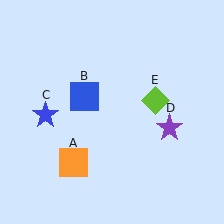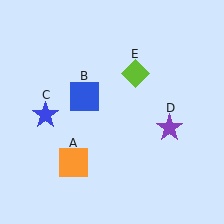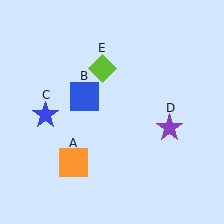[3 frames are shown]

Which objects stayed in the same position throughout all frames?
Orange square (object A) and blue square (object B) and blue star (object C) and purple star (object D) remained stationary.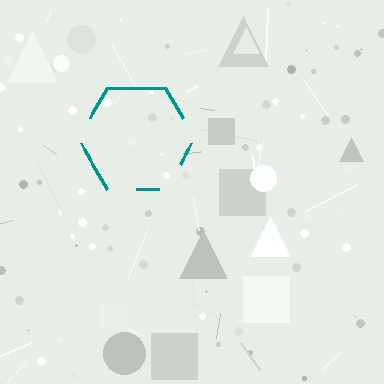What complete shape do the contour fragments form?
The contour fragments form a hexagon.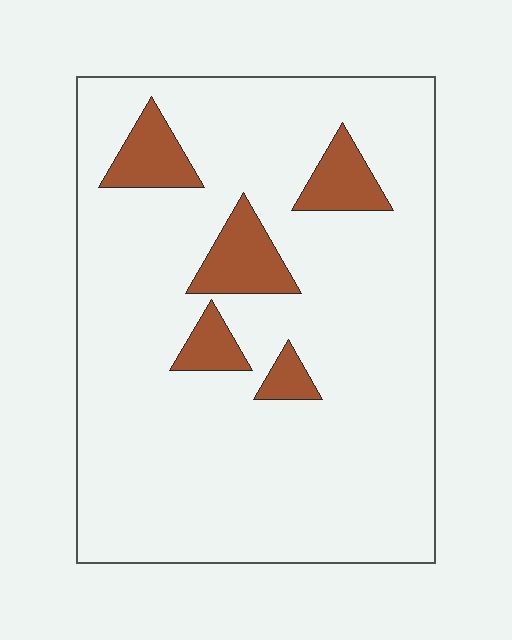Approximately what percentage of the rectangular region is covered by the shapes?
Approximately 10%.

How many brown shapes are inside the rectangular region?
5.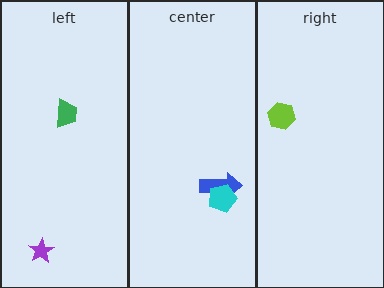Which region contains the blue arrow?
The center region.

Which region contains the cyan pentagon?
The center region.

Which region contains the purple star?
The left region.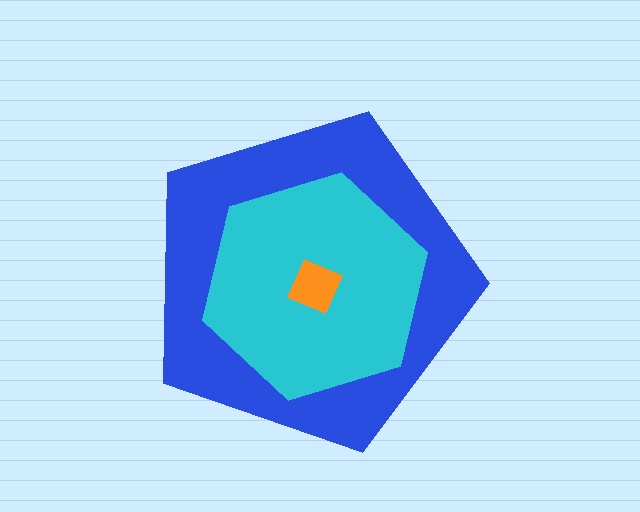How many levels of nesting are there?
3.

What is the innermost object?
The orange diamond.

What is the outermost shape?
The blue pentagon.